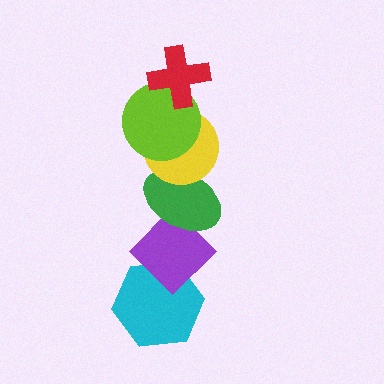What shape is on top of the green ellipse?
The yellow circle is on top of the green ellipse.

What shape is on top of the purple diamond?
The green ellipse is on top of the purple diamond.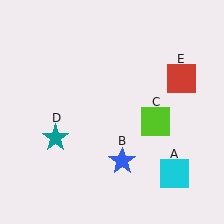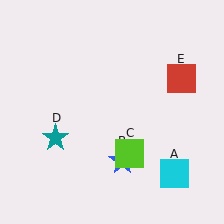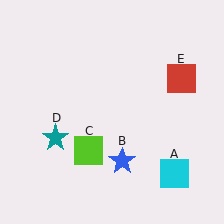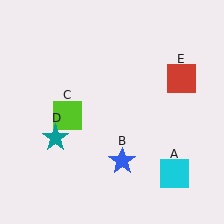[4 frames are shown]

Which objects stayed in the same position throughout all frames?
Cyan square (object A) and blue star (object B) and teal star (object D) and red square (object E) remained stationary.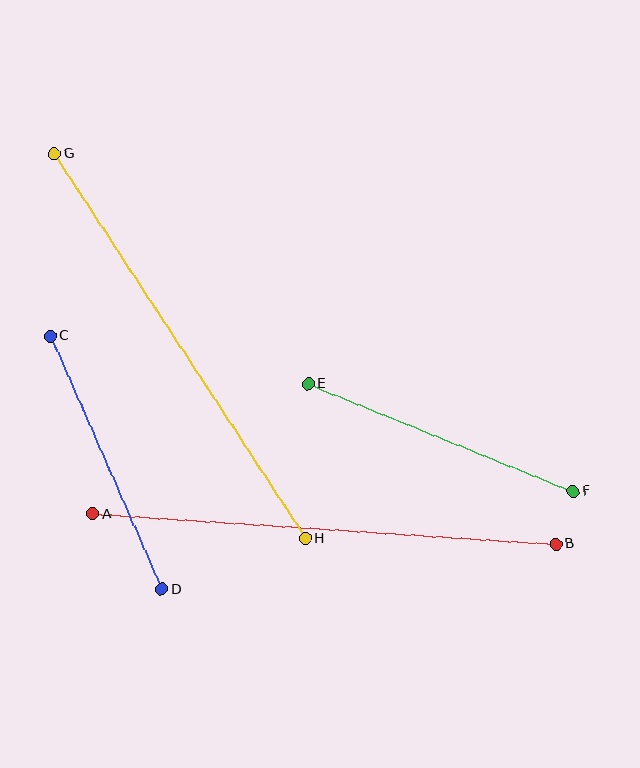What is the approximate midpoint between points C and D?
The midpoint is at approximately (106, 463) pixels.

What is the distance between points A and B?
The distance is approximately 464 pixels.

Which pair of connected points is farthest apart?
Points A and B are farthest apart.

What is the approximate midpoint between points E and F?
The midpoint is at approximately (441, 438) pixels.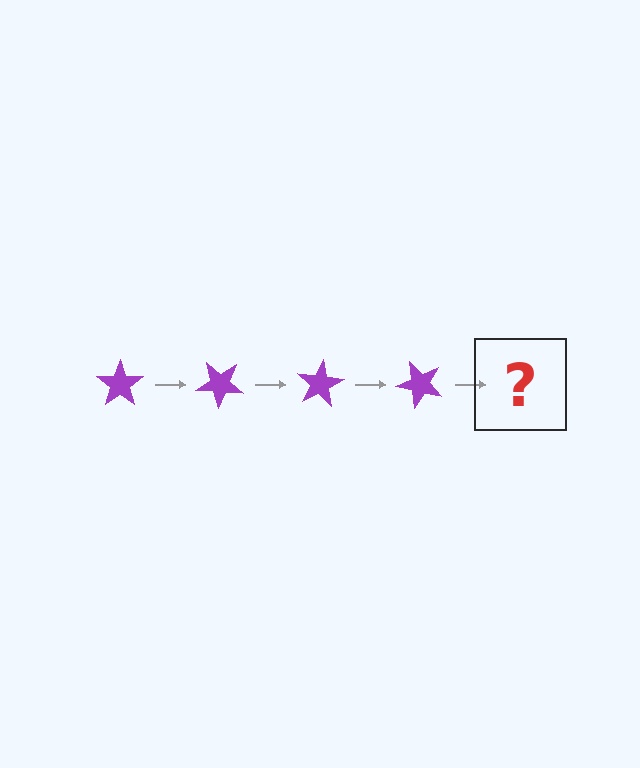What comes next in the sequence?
The next element should be a purple star rotated 160 degrees.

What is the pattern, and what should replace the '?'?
The pattern is that the star rotates 40 degrees each step. The '?' should be a purple star rotated 160 degrees.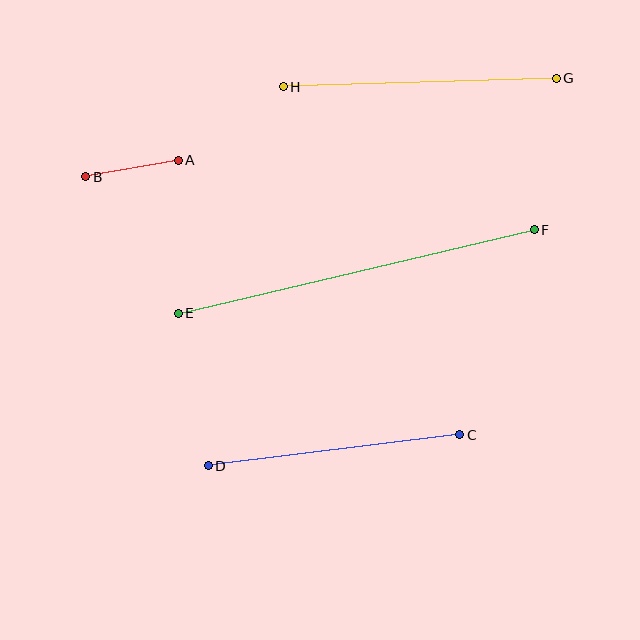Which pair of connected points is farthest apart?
Points E and F are farthest apart.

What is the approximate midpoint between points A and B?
The midpoint is at approximately (132, 168) pixels.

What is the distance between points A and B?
The distance is approximately 94 pixels.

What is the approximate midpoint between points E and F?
The midpoint is at approximately (356, 272) pixels.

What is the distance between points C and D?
The distance is approximately 254 pixels.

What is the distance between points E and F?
The distance is approximately 366 pixels.